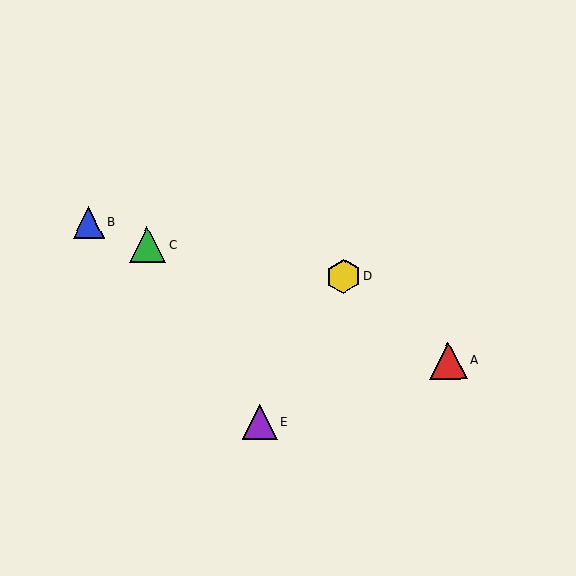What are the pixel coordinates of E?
Object E is at (260, 423).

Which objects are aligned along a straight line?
Objects A, B, C are aligned along a straight line.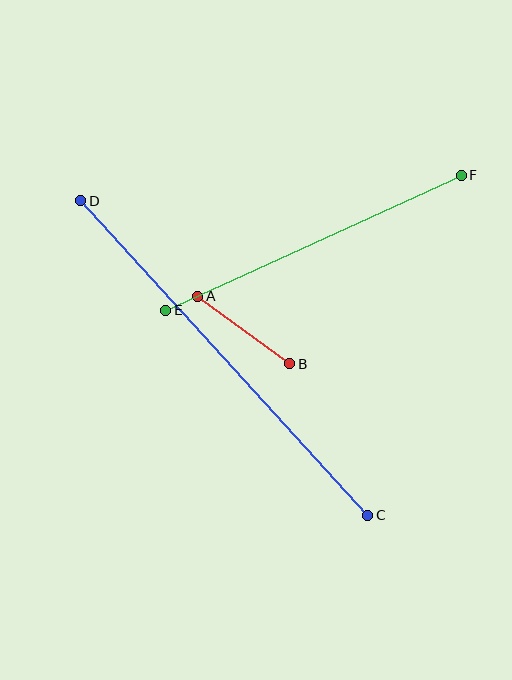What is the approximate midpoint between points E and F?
The midpoint is at approximately (313, 243) pixels.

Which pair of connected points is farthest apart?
Points C and D are farthest apart.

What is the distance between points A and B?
The distance is approximately 114 pixels.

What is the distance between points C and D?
The distance is approximately 425 pixels.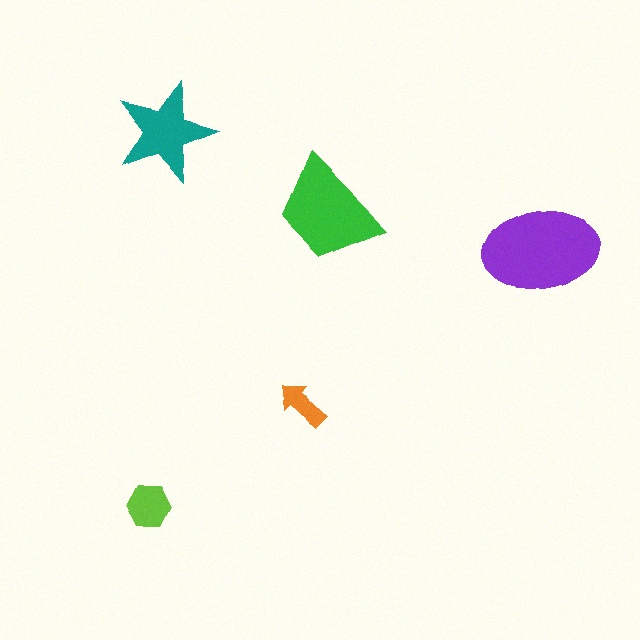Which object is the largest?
The purple ellipse.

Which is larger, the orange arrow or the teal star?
The teal star.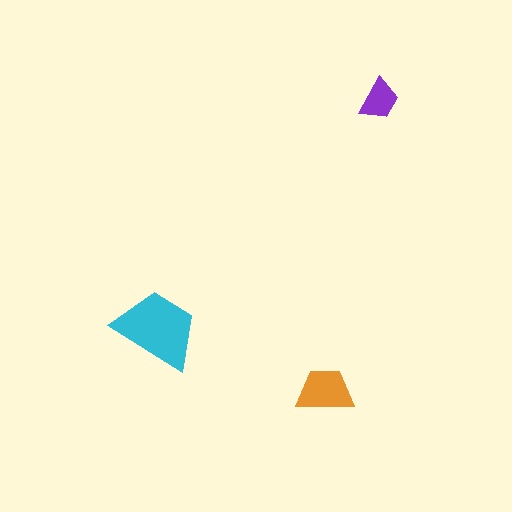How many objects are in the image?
There are 3 objects in the image.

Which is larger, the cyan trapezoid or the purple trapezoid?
The cyan one.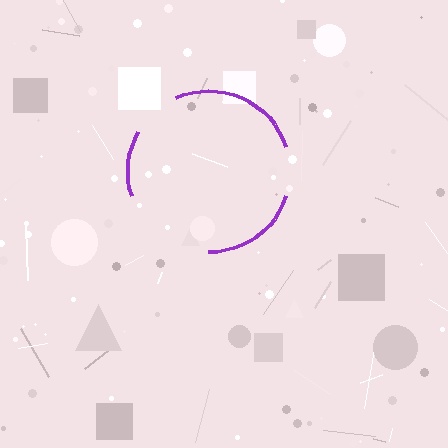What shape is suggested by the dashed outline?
The dashed outline suggests a circle.